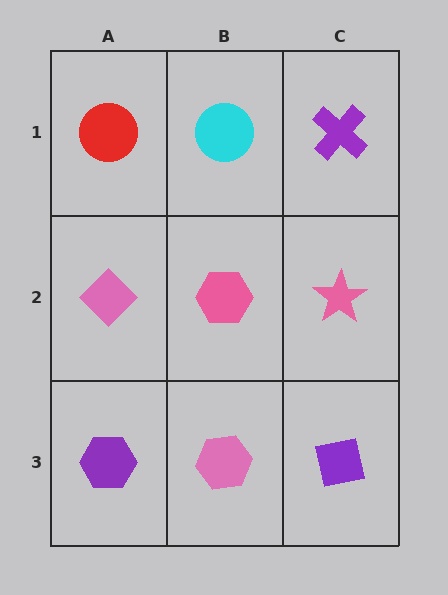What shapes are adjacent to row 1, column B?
A pink hexagon (row 2, column B), a red circle (row 1, column A), a purple cross (row 1, column C).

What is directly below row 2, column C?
A purple square.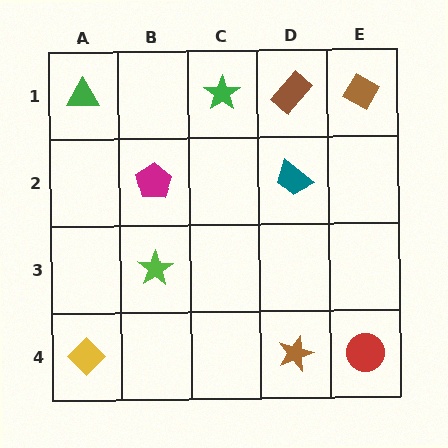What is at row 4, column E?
A red circle.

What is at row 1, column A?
A green triangle.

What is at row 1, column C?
A green star.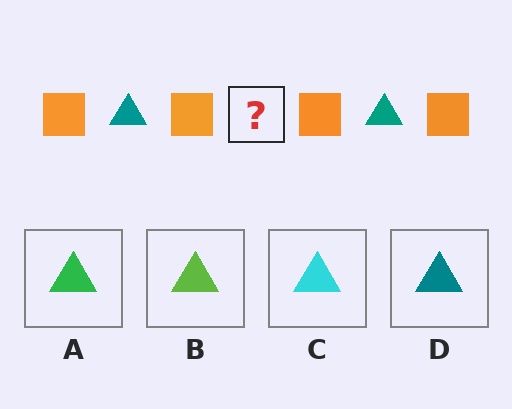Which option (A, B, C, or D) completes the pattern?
D.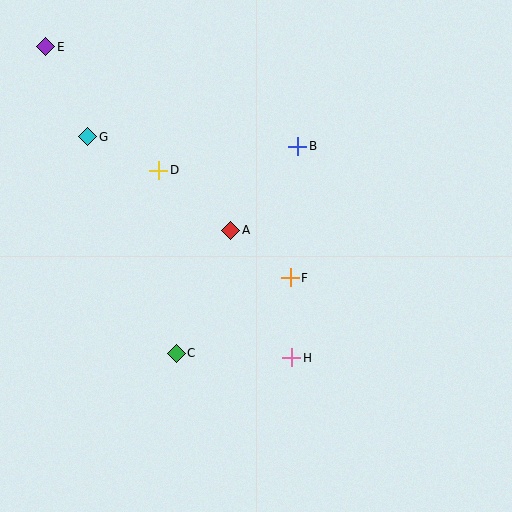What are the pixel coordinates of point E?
Point E is at (46, 47).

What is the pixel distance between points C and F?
The distance between C and F is 137 pixels.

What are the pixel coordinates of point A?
Point A is at (231, 230).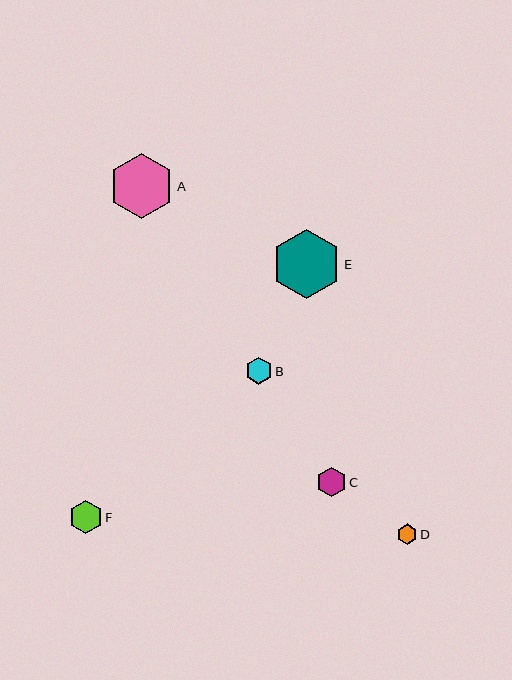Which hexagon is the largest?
Hexagon E is the largest with a size of approximately 69 pixels.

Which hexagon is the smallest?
Hexagon D is the smallest with a size of approximately 21 pixels.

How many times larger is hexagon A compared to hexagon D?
Hexagon A is approximately 3.2 times the size of hexagon D.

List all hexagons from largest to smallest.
From largest to smallest: E, A, F, C, B, D.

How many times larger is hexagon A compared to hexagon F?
Hexagon A is approximately 2.0 times the size of hexagon F.